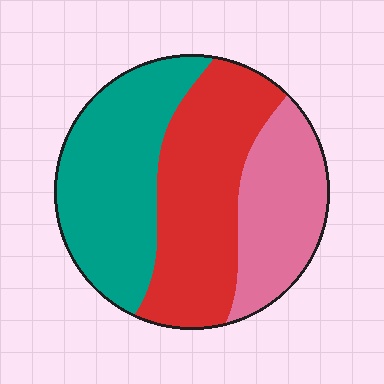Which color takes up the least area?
Pink, at roughly 25%.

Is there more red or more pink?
Red.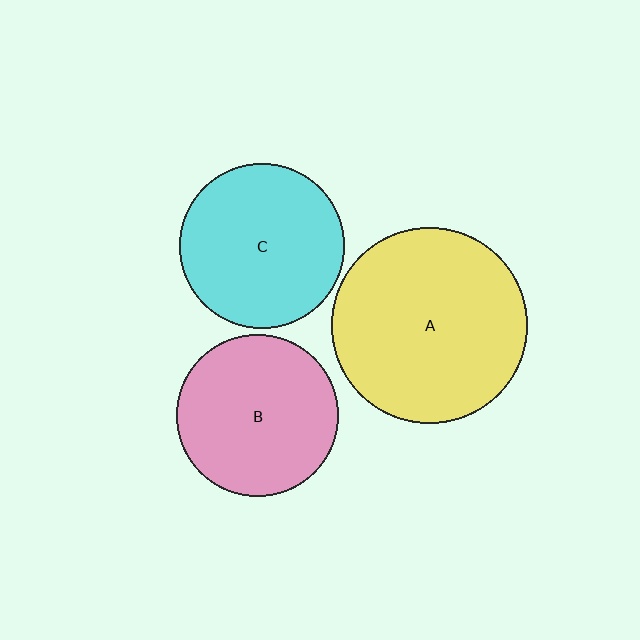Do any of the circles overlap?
No, none of the circles overlap.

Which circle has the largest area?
Circle A (yellow).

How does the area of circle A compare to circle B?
Approximately 1.5 times.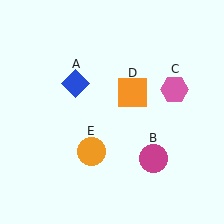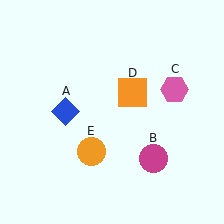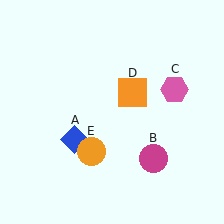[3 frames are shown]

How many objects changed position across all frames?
1 object changed position: blue diamond (object A).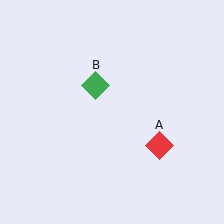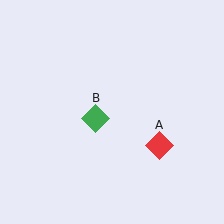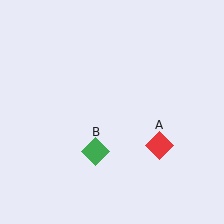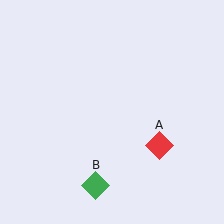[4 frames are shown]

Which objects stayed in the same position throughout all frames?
Red diamond (object A) remained stationary.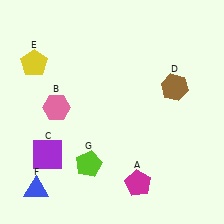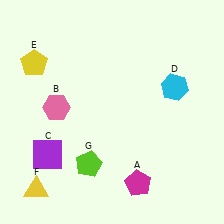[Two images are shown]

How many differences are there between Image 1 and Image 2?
There are 2 differences between the two images.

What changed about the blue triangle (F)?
In Image 1, F is blue. In Image 2, it changed to yellow.